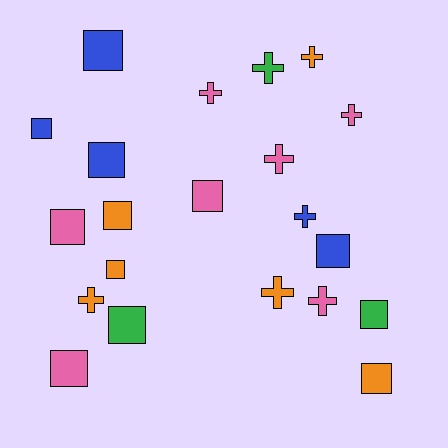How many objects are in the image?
There are 21 objects.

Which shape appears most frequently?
Square, with 12 objects.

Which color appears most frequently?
Pink, with 7 objects.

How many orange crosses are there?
There are 3 orange crosses.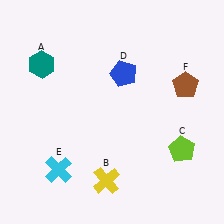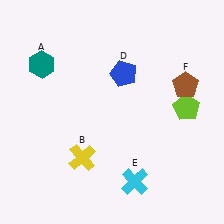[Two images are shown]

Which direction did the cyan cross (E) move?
The cyan cross (E) moved right.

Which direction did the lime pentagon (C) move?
The lime pentagon (C) moved up.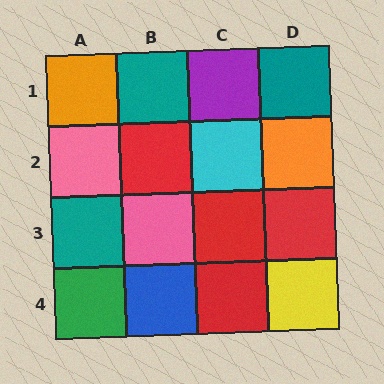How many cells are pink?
2 cells are pink.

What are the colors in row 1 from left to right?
Orange, teal, purple, teal.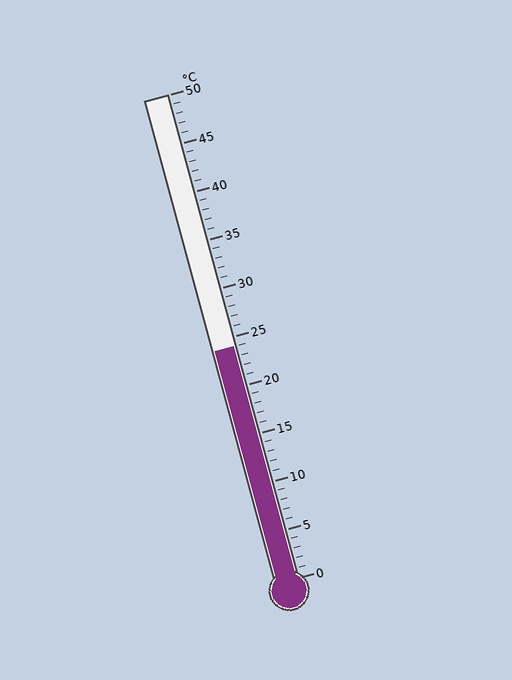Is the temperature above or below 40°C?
The temperature is below 40°C.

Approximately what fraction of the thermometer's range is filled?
The thermometer is filled to approximately 50% of its range.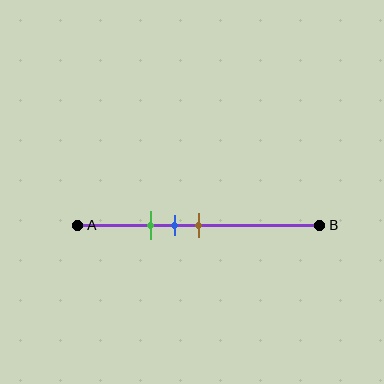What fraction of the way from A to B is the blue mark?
The blue mark is approximately 40% (0.4) of the way from A to B.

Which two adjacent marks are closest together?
The blue and brown marks are the closest adjacent pair.